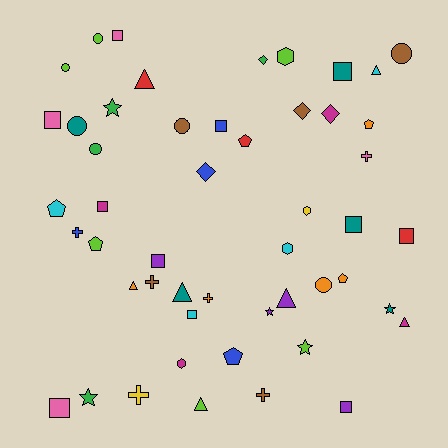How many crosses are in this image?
There are 6 crosses.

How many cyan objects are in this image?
There are 4 cyan objects.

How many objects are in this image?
There are 50 objects.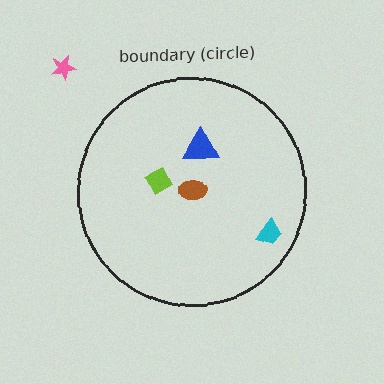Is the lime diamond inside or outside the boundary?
Inside.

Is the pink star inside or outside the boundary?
Outside.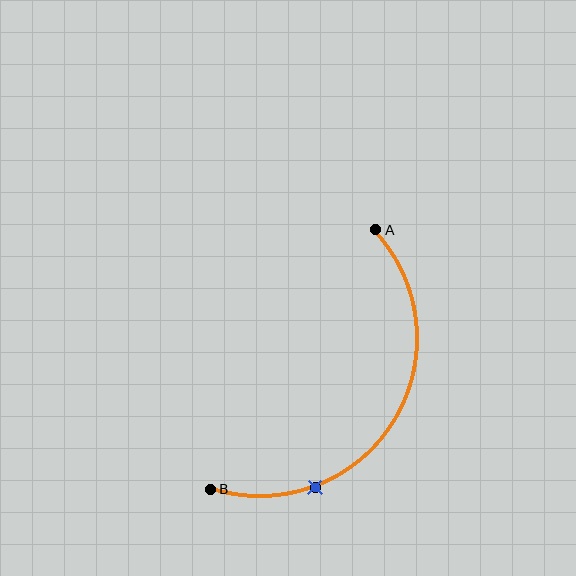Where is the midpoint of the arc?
The arc midpoint is the point on the curve farthest from the straight line joining A and B. It sits to the right of that line.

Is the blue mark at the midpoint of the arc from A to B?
No. The blue mark lies on the arc but is closer to endpoint B. The arc midpoint would be at the point on the curve equidistant along the arc from both A and B.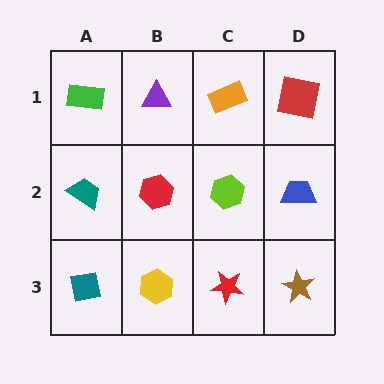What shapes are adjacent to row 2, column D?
A red square (row 1, column D), a brown star (row 3, column D), a lime hexagon (row 2, column C).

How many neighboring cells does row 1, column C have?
3.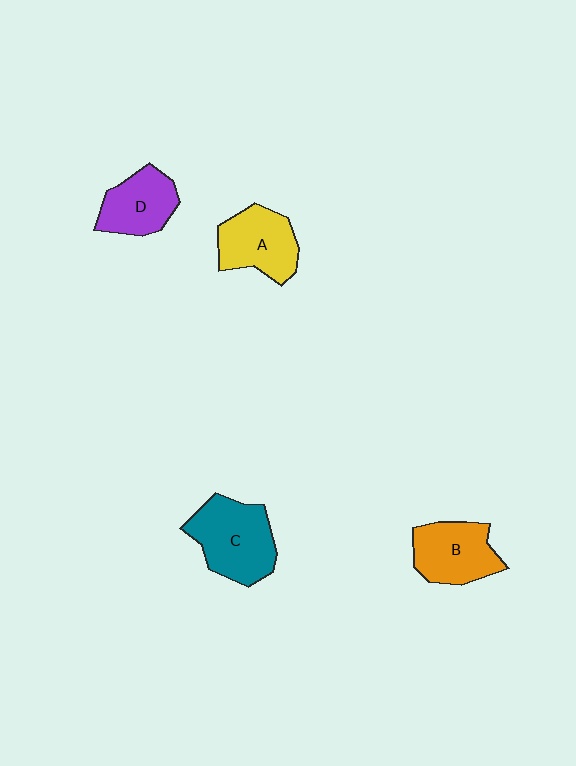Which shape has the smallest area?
Shape D (purple).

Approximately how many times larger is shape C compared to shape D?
Approximately 1.4 times.